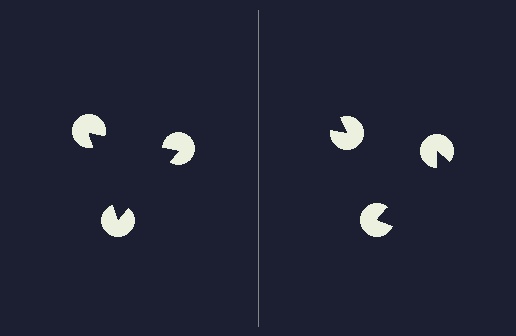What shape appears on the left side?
An illusory triangle.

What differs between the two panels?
The pac-man discs are positioned identically on both sides; only the wedge orientations differ. On the left they align to a triangle; on the right they are misaligned.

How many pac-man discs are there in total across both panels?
6 — 3 on each side.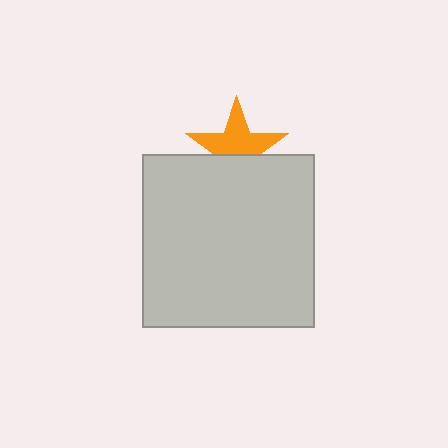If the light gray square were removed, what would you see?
You would see the complete orange star.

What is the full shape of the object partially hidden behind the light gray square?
The partially hidden object is an orange star.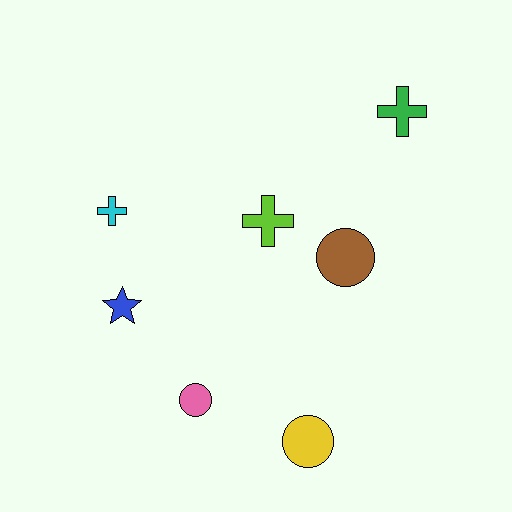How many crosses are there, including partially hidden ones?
There are 3 crosses.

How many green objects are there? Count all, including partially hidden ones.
There is 1 green object.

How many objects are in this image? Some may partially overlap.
There are 7 objects.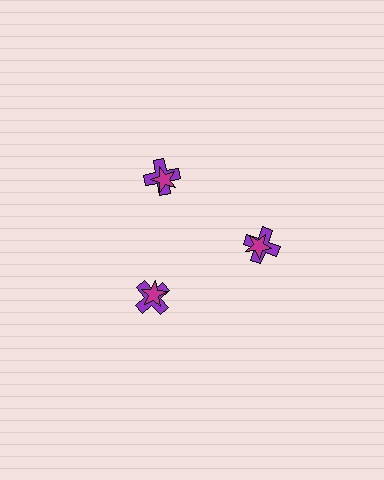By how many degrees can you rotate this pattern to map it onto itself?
The pattern maps onto itself every 120 degrees of rotation.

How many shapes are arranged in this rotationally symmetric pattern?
There are 6 shapes, arranged in 3 groups of 2.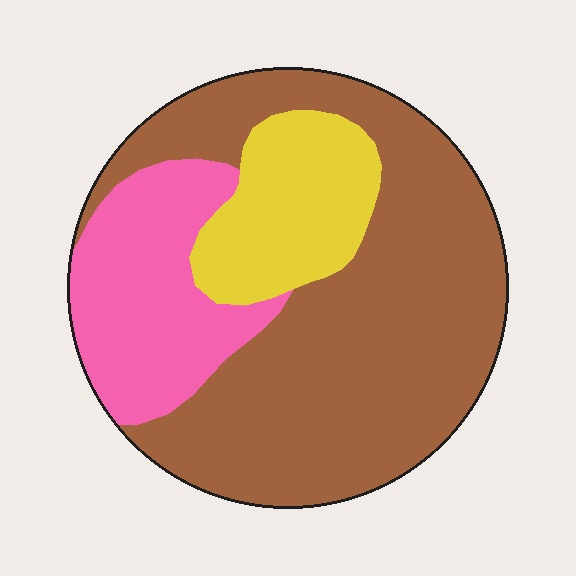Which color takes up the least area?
Yellow, at roughly 15%.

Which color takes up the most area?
Brown, at roughly 60%.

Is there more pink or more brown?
Brown.